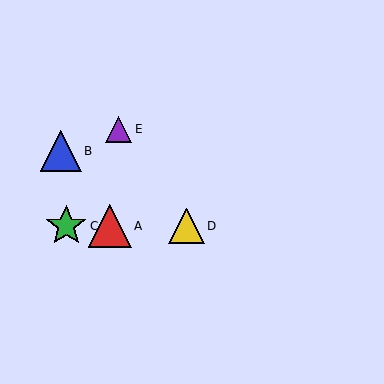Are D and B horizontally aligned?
No, D is at y≈226 and B is at y≈151.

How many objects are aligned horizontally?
3 objects (A, C, D) are aligned horizontally.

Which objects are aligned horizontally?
Objects A, C, D are aligned horizontally.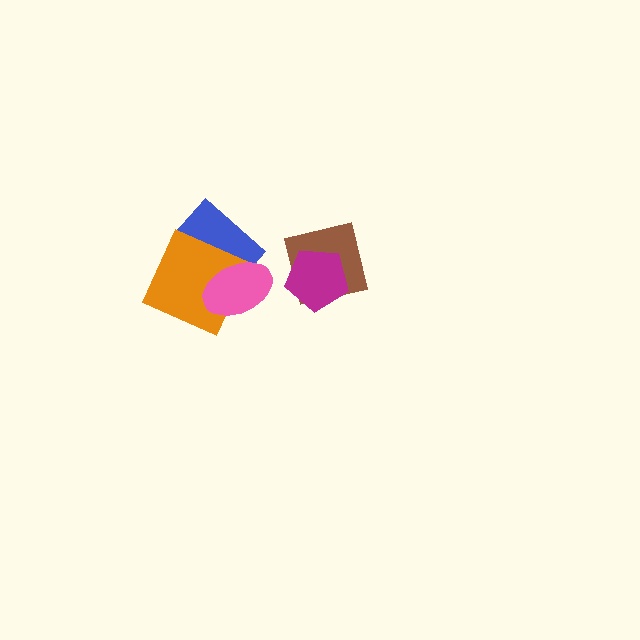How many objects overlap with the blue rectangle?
2 objects overlap with the blue rectangle.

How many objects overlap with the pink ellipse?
2 objects overlap with the pink ellipse.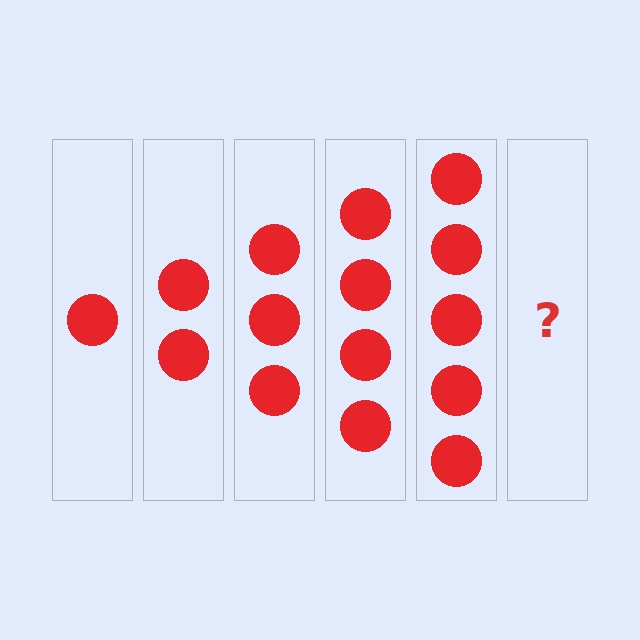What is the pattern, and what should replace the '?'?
The pattern is that each step adds one more circle. The '?' should be 6 circles.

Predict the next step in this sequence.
The next step is 6 circles.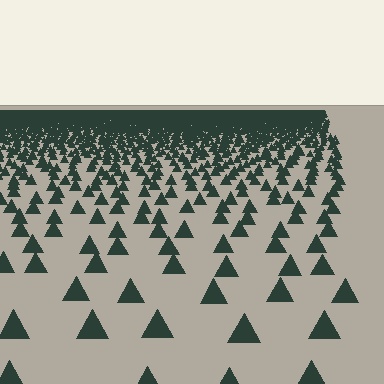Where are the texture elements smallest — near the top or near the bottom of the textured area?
Near the top.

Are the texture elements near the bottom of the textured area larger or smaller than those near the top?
Larger. Near the bottom, elements are closer to the viewer and appear at a bigger on-screen size.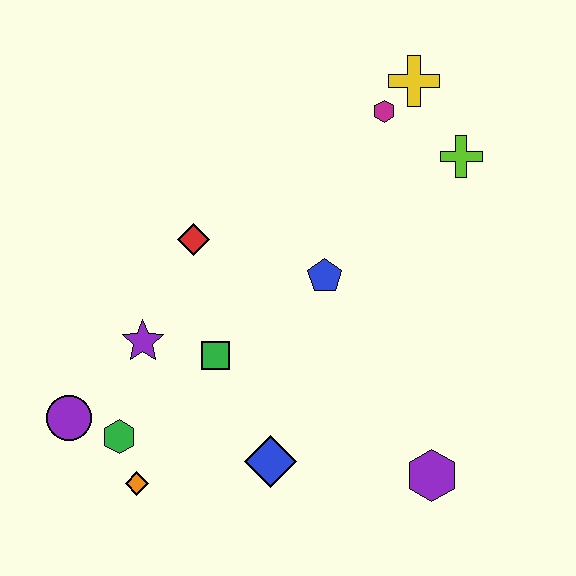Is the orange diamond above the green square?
No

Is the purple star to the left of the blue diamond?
Yes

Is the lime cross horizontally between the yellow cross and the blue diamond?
No